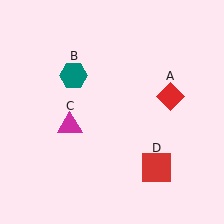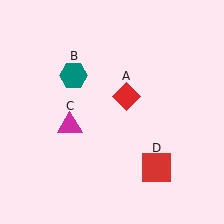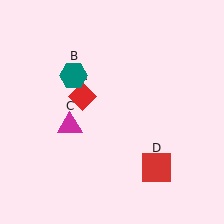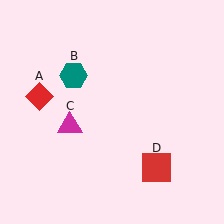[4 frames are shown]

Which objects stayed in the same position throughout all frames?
Teal hexagon (object B) and magenta triangle (object C) and red square (object D) remained stationary.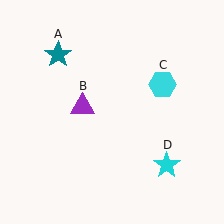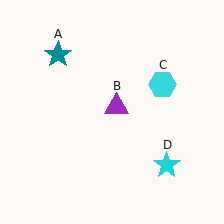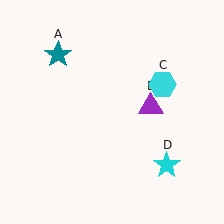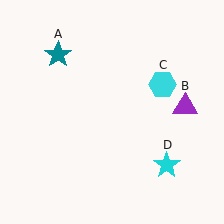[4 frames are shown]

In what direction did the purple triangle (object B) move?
The purple triangle (object B) moved right.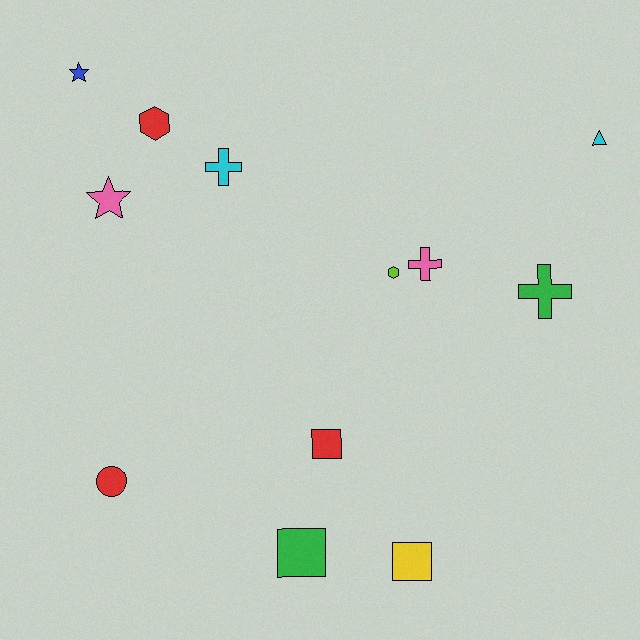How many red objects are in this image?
There are 3 red objects.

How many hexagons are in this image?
There are 2 hexagons.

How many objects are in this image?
There are 12 objects.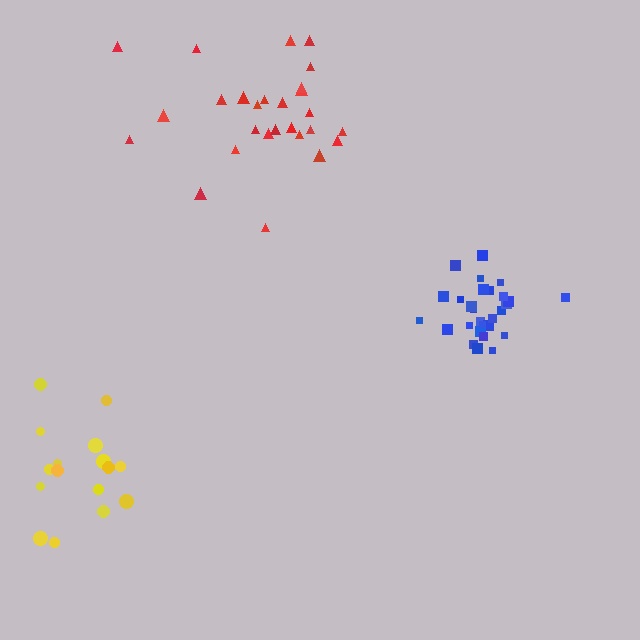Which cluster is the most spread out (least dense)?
Red.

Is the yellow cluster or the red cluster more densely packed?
Yellow.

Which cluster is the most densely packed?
Blue.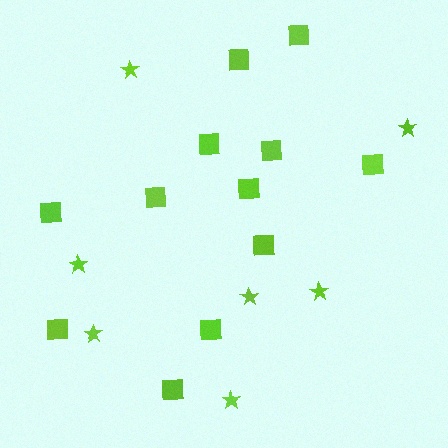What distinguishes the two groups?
There are 2 groups: one group of stars (7) and one group of squares (12).